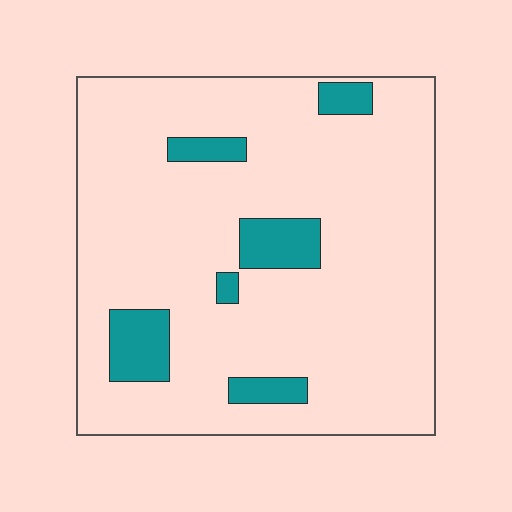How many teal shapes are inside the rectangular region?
6.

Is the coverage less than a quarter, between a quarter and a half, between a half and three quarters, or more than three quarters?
Less than a quarter.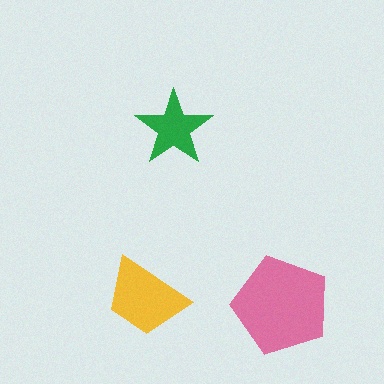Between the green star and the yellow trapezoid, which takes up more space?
The yellow trapezoid.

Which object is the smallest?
The green star.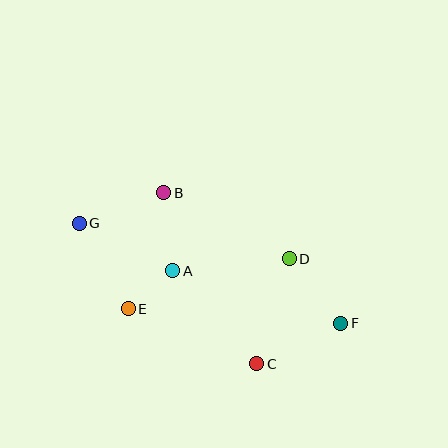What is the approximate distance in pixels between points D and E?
The distance between D and E is approximately 169 pixels.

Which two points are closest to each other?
Points A and E are closest to each other.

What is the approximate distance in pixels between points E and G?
The distance between E and G is approximately 98 pixels.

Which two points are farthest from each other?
Points F and G are farthest from each other.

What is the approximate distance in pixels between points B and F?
The distance between B and F is approximately 220 pixels.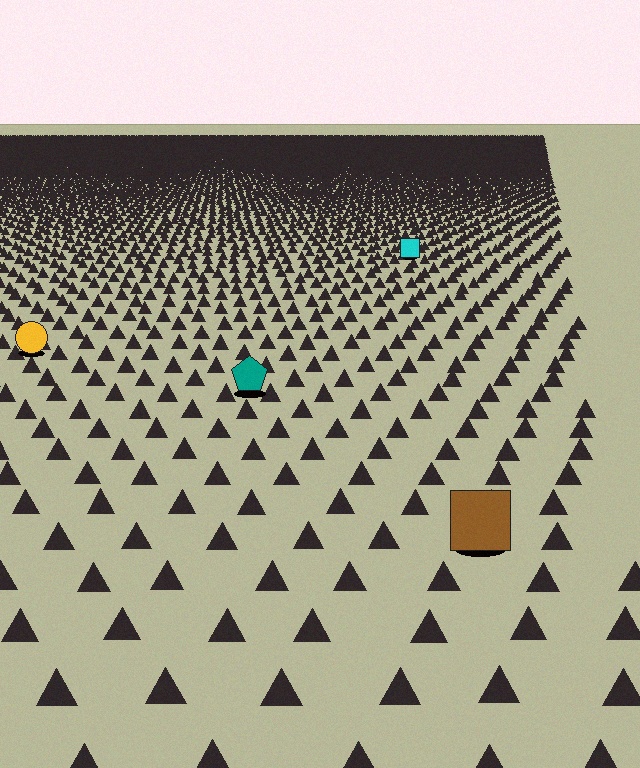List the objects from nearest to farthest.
From nearest to farthest: the brown square, the teal pentagon, the yellow circle, the cyan square.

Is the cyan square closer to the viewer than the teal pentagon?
No. The teal pentagon is closer — you can tell from the texture gradient: the ground texture is coarser near it.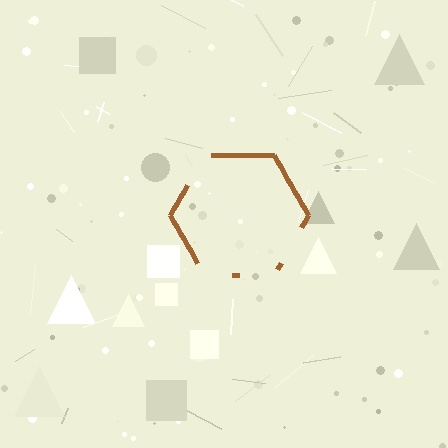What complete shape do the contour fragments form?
The contour fragments form a hexagon.